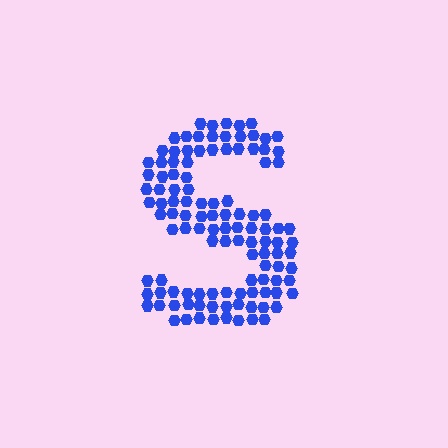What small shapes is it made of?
It is made of small hexagons.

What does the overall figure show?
The overall figure shows the letter S.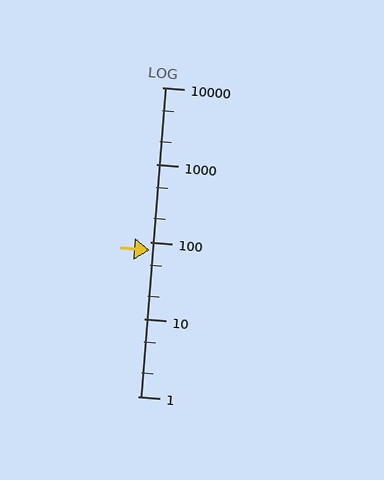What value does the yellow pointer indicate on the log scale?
The pointer indicates approximately 78.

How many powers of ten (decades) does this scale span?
The scale spans 4 decades, from 1 to 10000.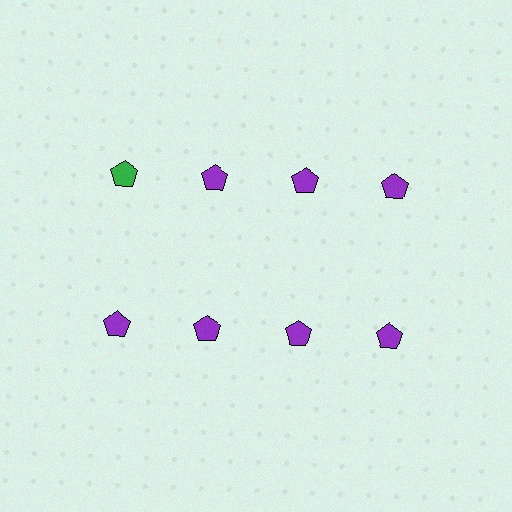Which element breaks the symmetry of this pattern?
The green pentagon in the top row, leftmost column breaks the symmetry. All other shapes are purple pentagons.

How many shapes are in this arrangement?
There are 8 shapes arranged in a grid pattern.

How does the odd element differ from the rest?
It has a different color: green instead of purple.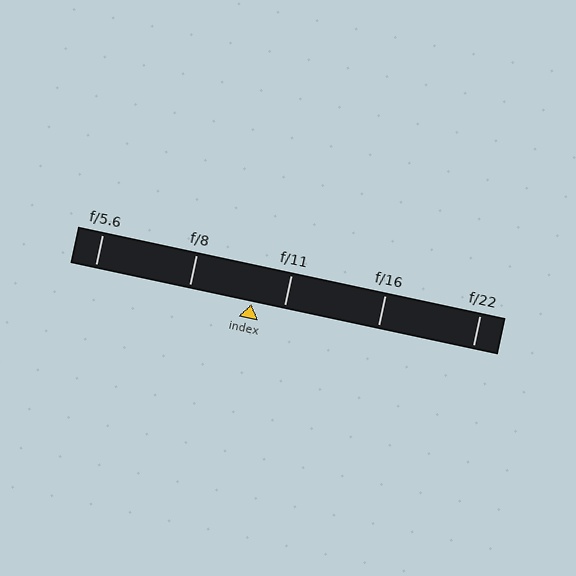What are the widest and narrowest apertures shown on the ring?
The widest aperture shown is f/5.6 and the narrowest is f/22.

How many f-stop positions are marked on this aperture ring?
There are 5 f-stop positions marked.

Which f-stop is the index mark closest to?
The index mark is closest to f/11.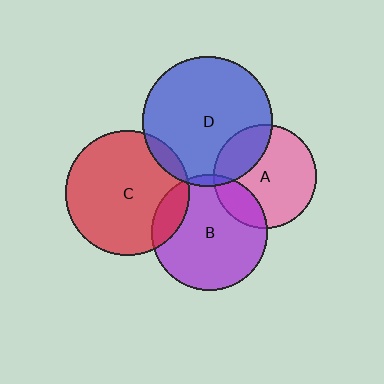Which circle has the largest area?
Circle D (blue).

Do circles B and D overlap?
Yes.